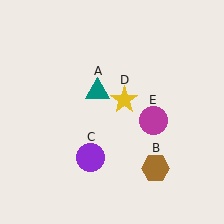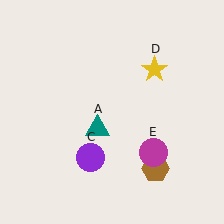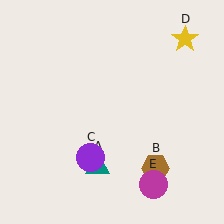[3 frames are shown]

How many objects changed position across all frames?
3 objects changed position: teal triangle (object A), yellow star (object D), magenta circle (object E).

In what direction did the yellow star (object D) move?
The yellow star (object D) moved up and to the right.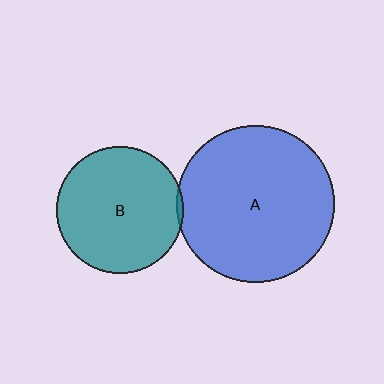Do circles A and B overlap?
Yes.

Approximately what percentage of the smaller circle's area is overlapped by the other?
Approximately 5%.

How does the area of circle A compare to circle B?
Approximately 1.6 times.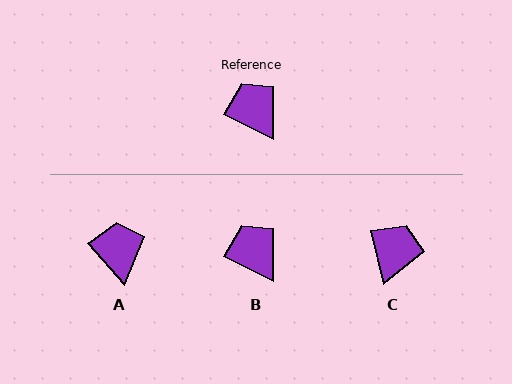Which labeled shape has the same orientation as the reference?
B.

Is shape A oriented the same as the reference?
No, it is off by about 22 degrees.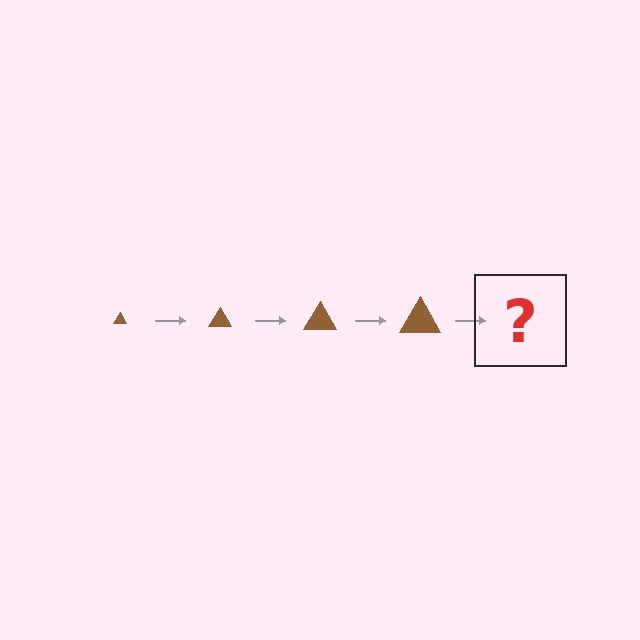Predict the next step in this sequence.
The next step is a brown triangle, larger than the previous one.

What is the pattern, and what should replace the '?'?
The pattern is that the triangle gets progressively larger each step. The '?' should be a brown triangle, larger than the previous one.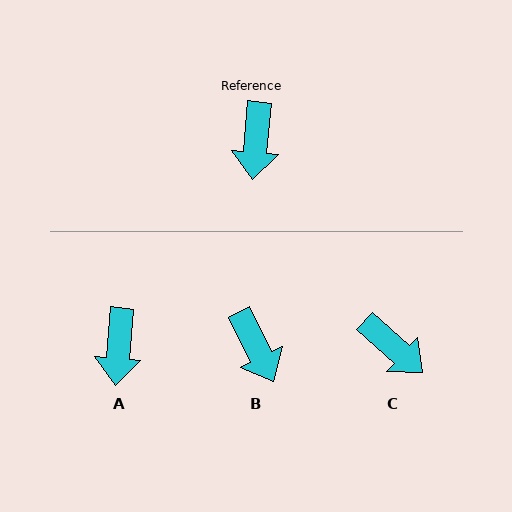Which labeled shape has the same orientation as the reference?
A.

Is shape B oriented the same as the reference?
No, it is off by about 32 degrees.